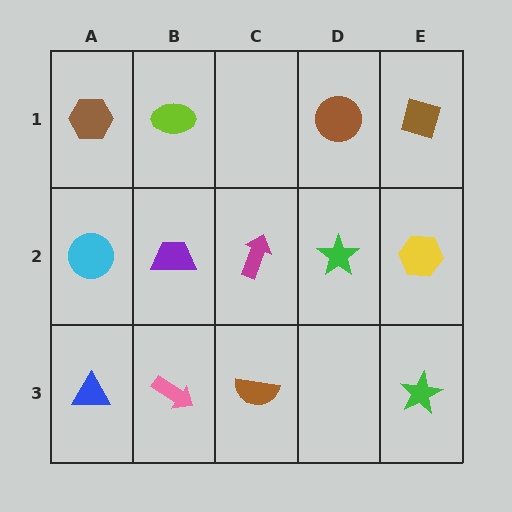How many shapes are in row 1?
4 shapes.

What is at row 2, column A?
A cyan circle.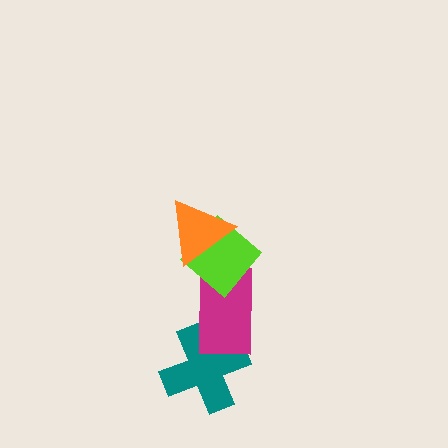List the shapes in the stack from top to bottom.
From top to bottom: the orange triangle, the lime diamond, the magenta rectangle, the teal cross.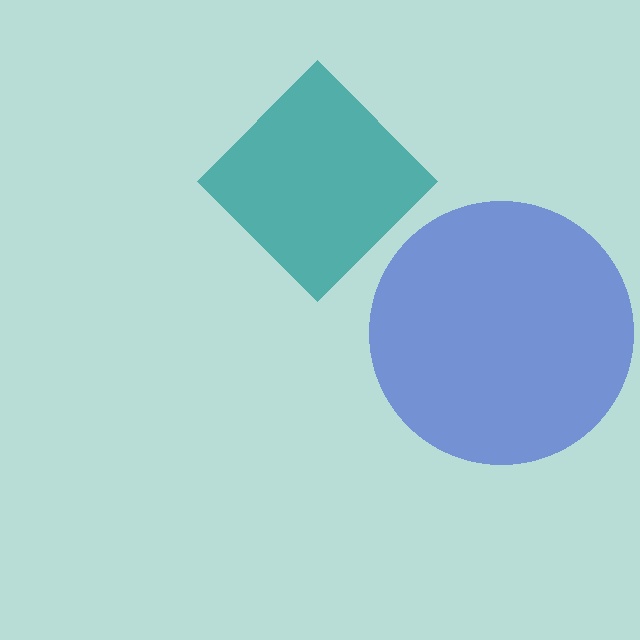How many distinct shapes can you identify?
There are 2 distinct shapes: a blue circle, a teal diamond.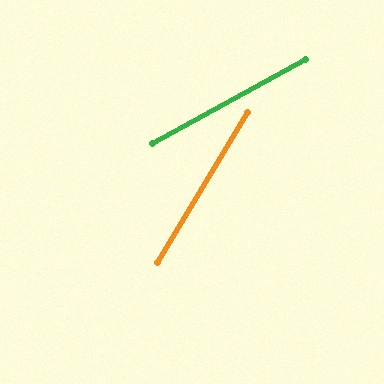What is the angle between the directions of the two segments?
Approximately 30 degrees.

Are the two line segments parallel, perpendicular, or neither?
Neither parallel nor perpendicular — they differ by about 30°.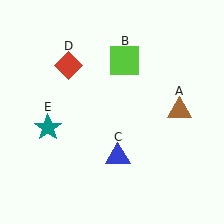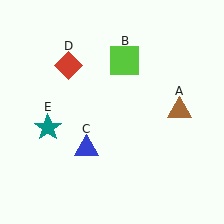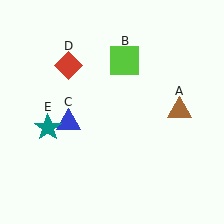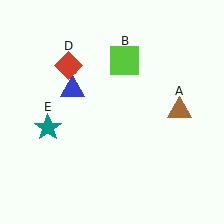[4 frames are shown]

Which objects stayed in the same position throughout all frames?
Brown triangle (object A) and lime square (object B) and red diamond (object D) and teal star (object E) remained stationary.